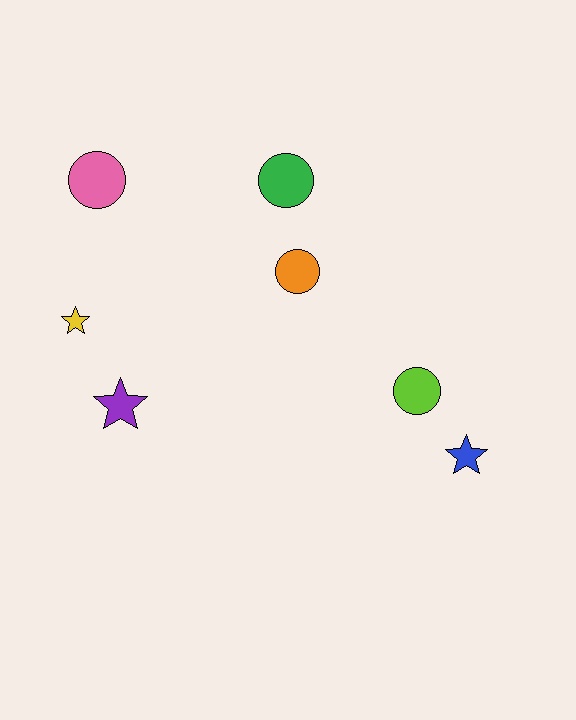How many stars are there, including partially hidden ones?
There are 3 stars.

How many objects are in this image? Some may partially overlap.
There are 7 objects.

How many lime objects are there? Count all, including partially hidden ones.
There is 1 lime object.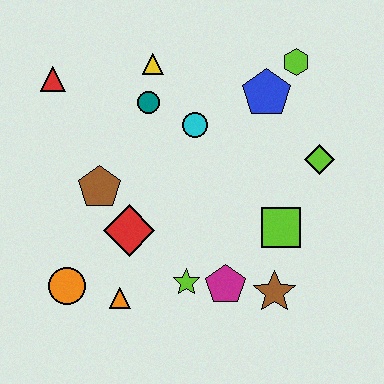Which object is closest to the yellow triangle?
The teal circle is closest to the yellow triangle.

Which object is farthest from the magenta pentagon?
The red triangle is farthest from the magenta pentagon.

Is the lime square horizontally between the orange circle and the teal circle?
No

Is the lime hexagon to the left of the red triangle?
No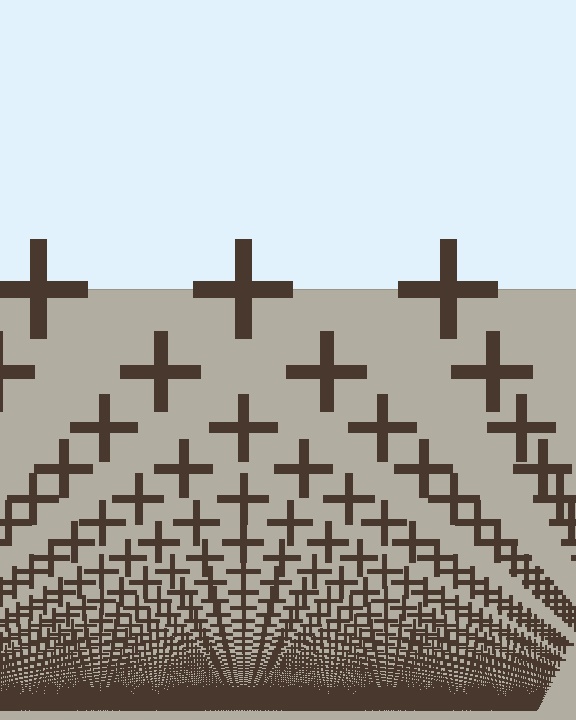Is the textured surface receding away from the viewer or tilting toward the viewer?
The surface appears to tilt toward the viewer. Texture elements get larger and sparser toward the top.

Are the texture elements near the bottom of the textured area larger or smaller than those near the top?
Smaller. The gradient is inverted — elements near the bottom are smaller and denser.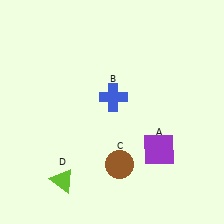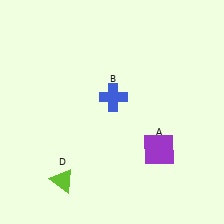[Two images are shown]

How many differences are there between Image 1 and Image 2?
There is 1 difference between the two images.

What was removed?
The brown circle (C) was removed in Image 2.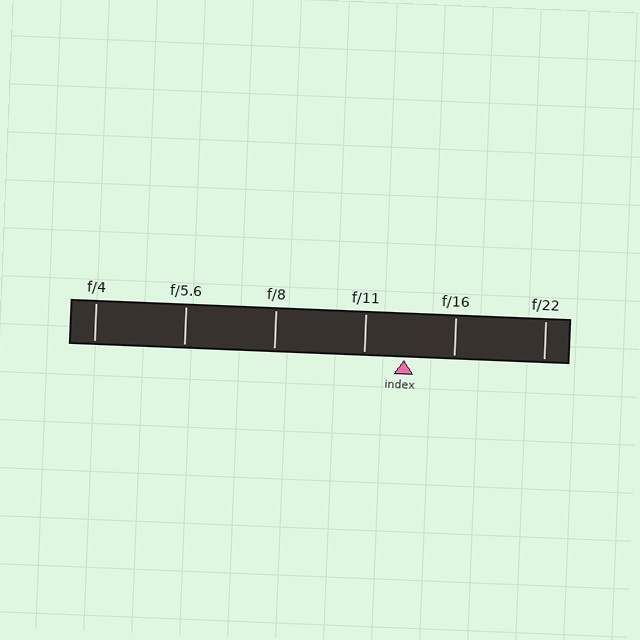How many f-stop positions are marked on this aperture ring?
There are 6 f-stop positions marked.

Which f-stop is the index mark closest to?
The index mark is closest to f/11.